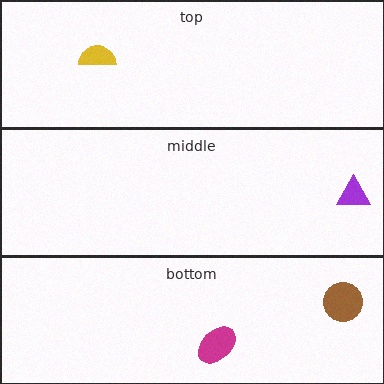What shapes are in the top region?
The yellow semicircle.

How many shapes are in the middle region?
1.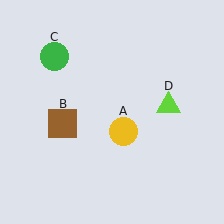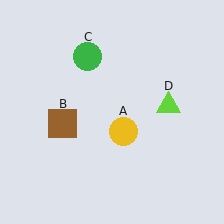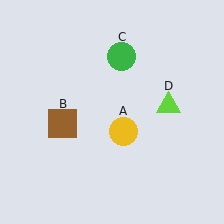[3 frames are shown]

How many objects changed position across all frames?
1 object changed position: green circle (object C).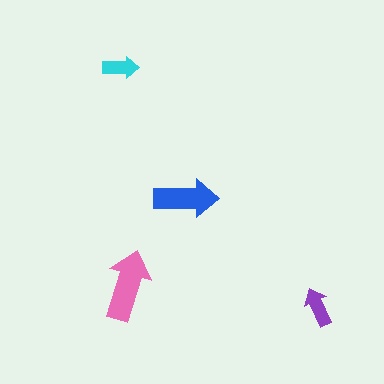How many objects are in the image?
There are 4 objects in the image.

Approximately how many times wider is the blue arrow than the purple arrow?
About 1.5 times wider.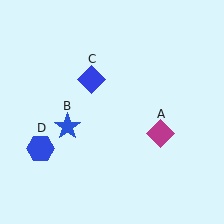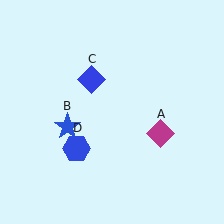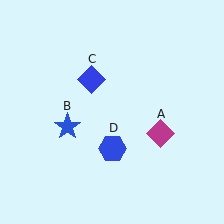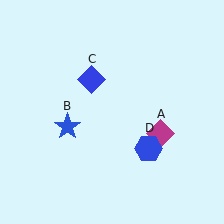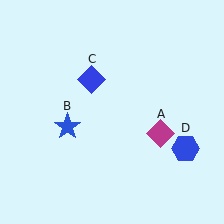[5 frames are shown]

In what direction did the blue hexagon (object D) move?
The blue hexagon (object D) moved right.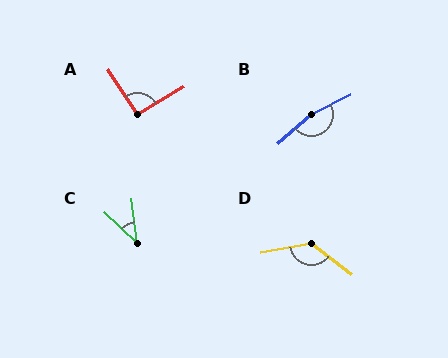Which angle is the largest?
B, at approximately 166 degrees.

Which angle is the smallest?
C, at approximately 39 degrees.